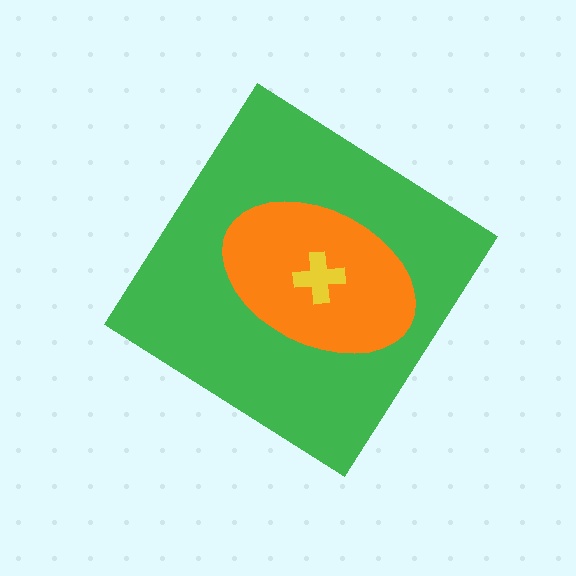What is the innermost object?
The yellow cross.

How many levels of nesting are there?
3.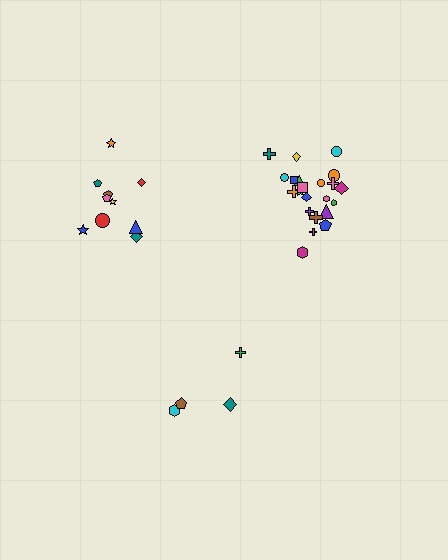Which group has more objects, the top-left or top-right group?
The top-right group.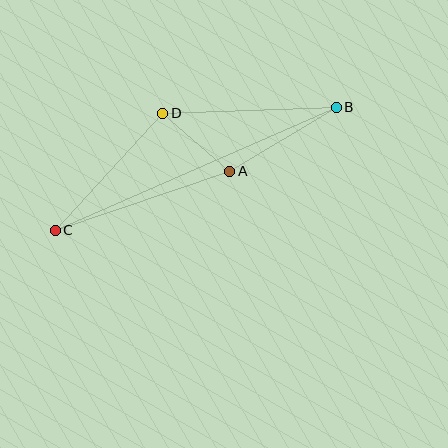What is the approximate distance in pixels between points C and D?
The distance between C and D is approximately 159 pixels.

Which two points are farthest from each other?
Points B and C are farthest from each other.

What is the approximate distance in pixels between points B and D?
The distance between B and D is approximately 174 pixels.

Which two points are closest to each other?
Points A and D are closest to each other.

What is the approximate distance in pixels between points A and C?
The distance between A and C is approximately 184 pixels.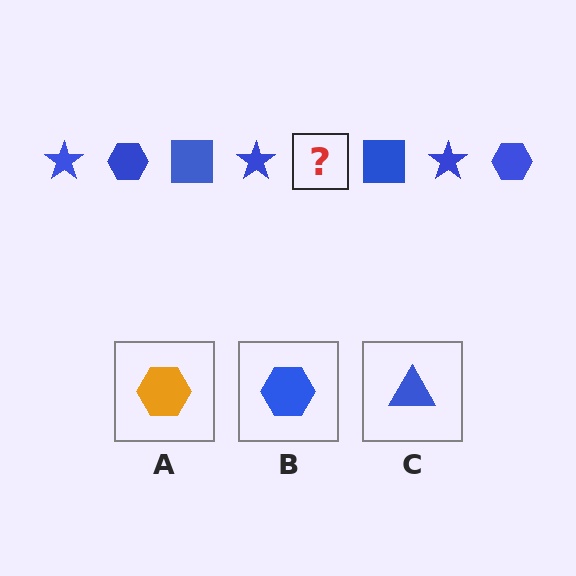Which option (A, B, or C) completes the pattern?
B.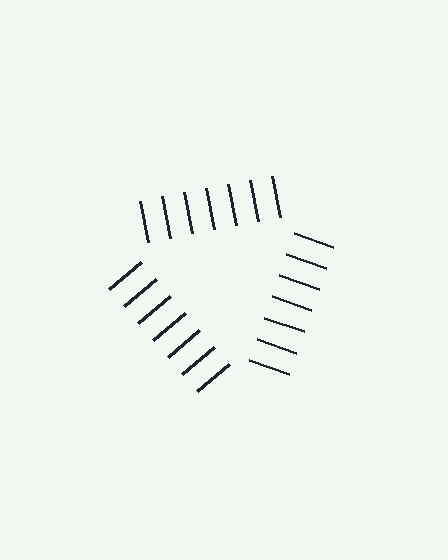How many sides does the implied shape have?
3 sides — the line-ends trace a triangle.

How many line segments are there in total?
21 — 7 along each of the 3 edges.